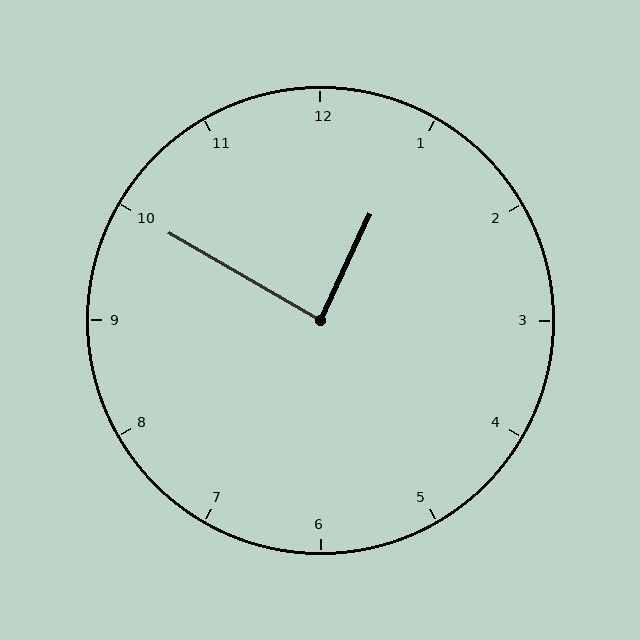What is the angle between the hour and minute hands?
Approximately 85 degrees.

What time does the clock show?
12:50.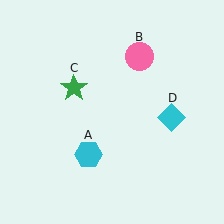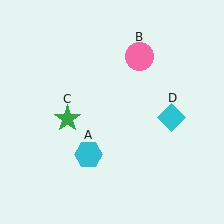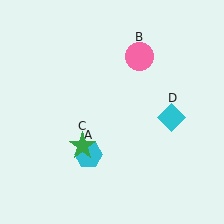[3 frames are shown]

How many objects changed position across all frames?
1 object changed position: green star (object C).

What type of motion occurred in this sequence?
The green star (object C) rotated counterclockwise around the center of the scene.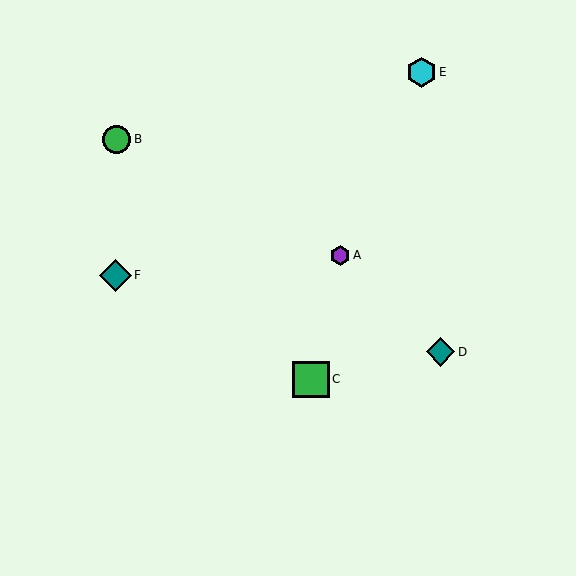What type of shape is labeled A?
Shape A is a purple hexagon.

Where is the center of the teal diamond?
The center of the teal diamond is at (115, 275).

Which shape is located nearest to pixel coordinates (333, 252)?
The purple hexagon (labeled A) at (340, 255) is nearest to that location.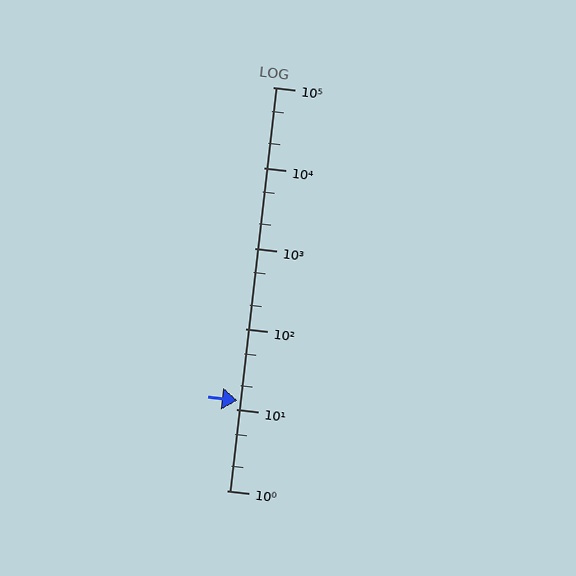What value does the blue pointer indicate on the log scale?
The pointer indicates approximately 13.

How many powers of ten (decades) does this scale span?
The scale spans 5 decades, from 1 to 100000.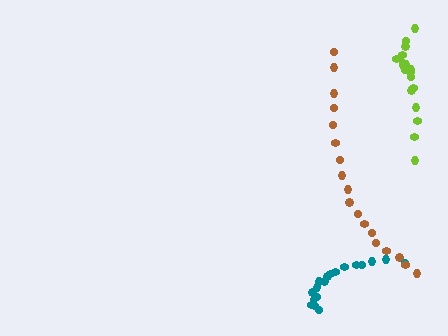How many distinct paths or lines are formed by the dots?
There are 3 distinct paths.